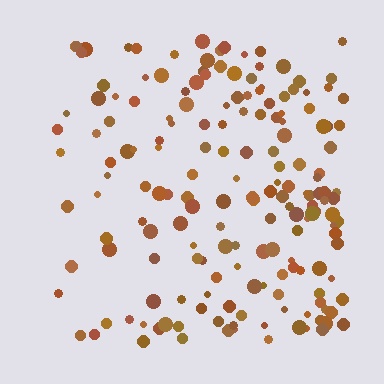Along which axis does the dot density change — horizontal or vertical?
Horizontal.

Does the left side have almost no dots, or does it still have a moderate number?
Still a moderate number, just noticeably fewer than the right.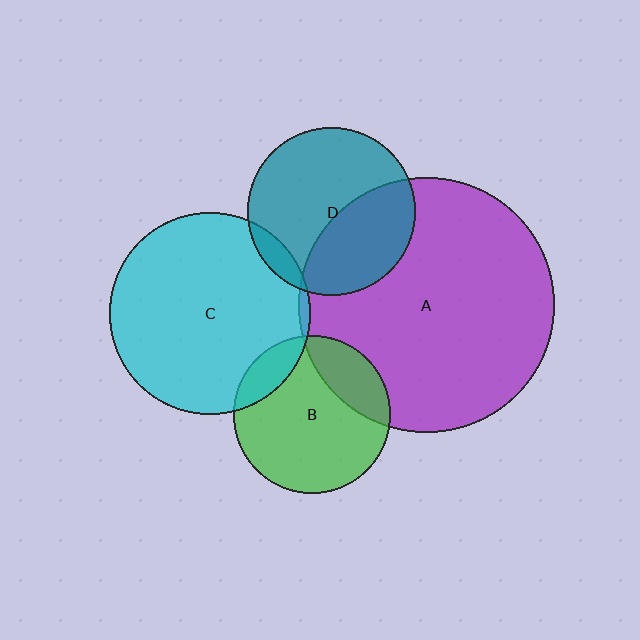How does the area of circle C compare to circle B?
Approximately 1.6 times.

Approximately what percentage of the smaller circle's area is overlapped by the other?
Approximately 15%.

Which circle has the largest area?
Circle A (purple).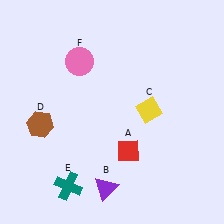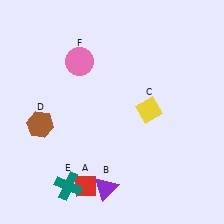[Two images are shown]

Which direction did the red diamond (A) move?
The red diamond (A) moved left.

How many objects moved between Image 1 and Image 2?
1 object moved between the two images.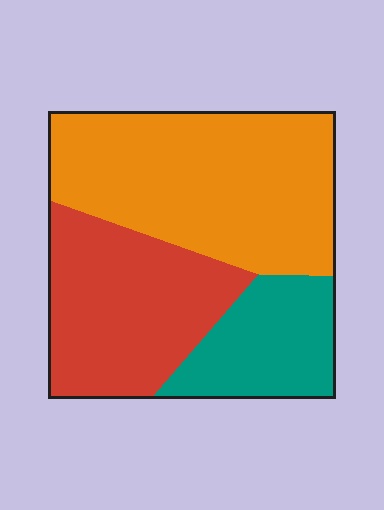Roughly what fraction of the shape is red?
Red takes up about one third (1/3) of the shape.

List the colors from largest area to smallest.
From largest to smallest: orange, red, teal.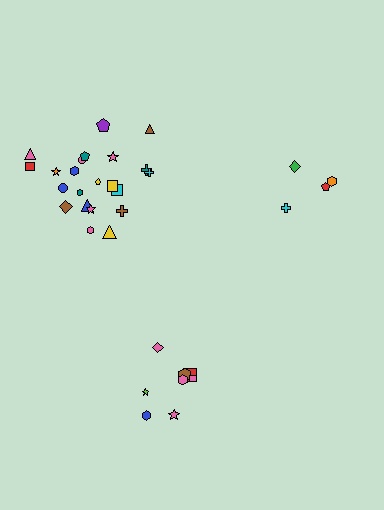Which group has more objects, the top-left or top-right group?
The top-left group.